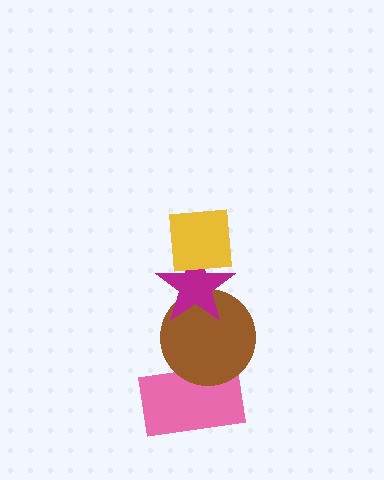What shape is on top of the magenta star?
The yellow square is on top of the magenta star.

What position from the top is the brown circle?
The brown circle is 3rd from the top.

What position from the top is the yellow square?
The yellow square is 1st from the top.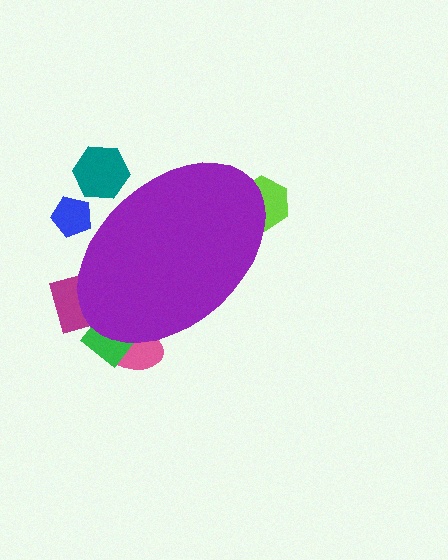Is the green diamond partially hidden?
Yes, the green diamond is partially hidden behind the purple ellipse.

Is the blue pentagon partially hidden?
Yes, the blue pentagon is partially hidden behind the purple ellipse.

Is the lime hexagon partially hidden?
Yes, the lime hexagon is partially hidden behind the purple ellipse.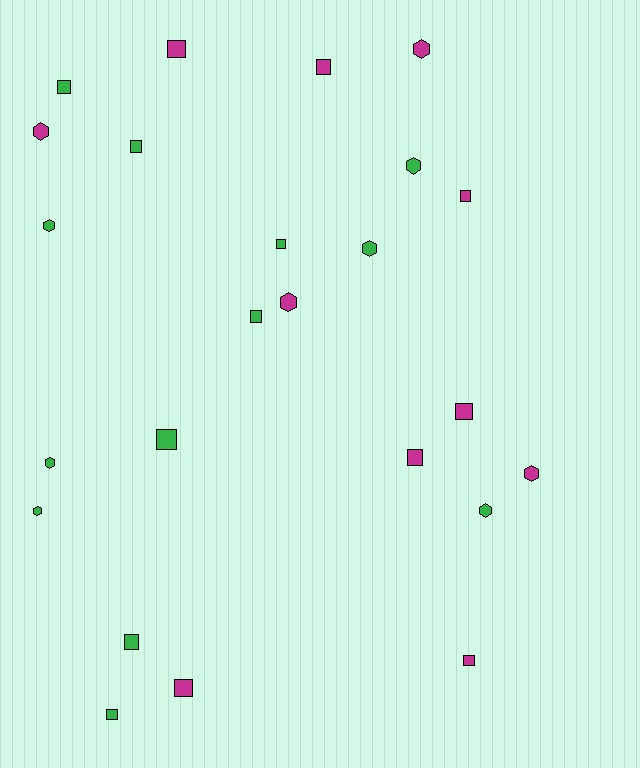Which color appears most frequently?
Green, with 13 objects.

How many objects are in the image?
There are 24 objects.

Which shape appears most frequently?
Square, with 14 objects.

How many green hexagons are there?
There are 6 green hexagons.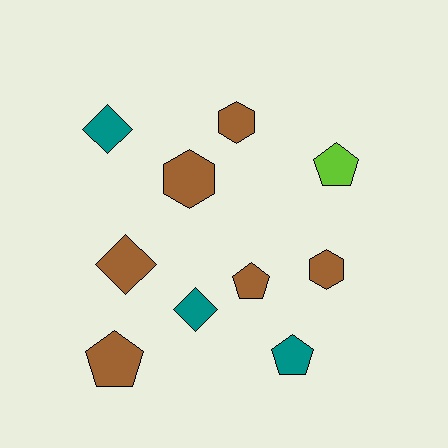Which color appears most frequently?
Brown, with 6 objects.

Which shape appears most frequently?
Pentagon, with 4 objects.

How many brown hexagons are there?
There are 3 brown hexagons.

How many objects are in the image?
There are 10 objects.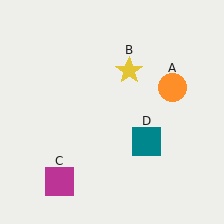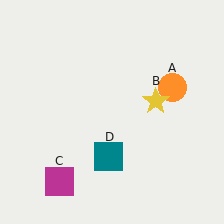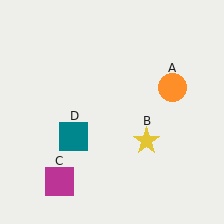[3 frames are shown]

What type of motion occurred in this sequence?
The yellow star (object B), teal square (object D) rotated clockwise around the center of the scene.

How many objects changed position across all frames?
2 objects changed position: yellow star (object B), teal square (object D).